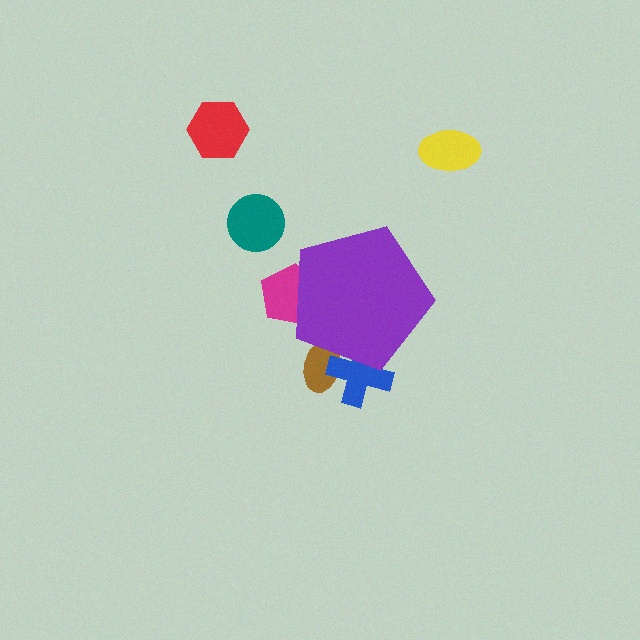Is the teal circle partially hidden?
No, the teal circle is fully visible.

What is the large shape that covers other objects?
A purple pentagon.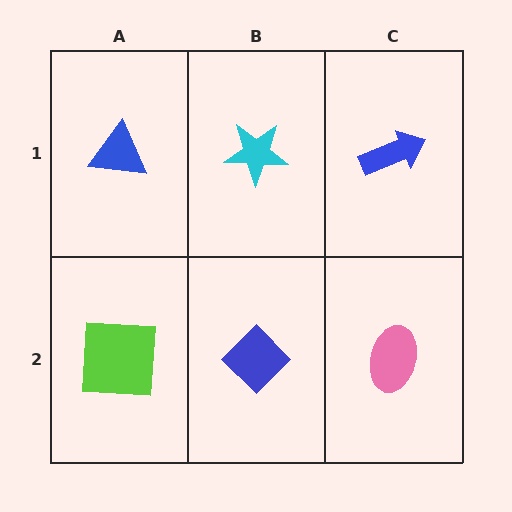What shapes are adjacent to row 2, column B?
A cyan star (row 1, column B), a lime square (row 2, column A), a pink ellipse (row 2, column C).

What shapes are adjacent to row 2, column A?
A blue triangle (row 1, column A), a blue diamond (row 2, column B).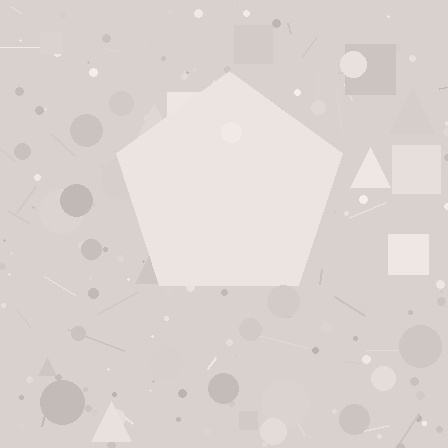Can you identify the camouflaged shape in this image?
The camouflaged shape is a pentagon.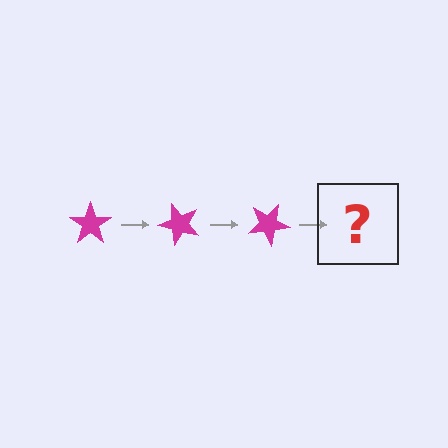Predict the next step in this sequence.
The next step is a magenta star rotated 150 degrees.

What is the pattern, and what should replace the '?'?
The pattern is that the star rotates 50 degrees each step. The '?' should be a magenta star rotated 150 degrees.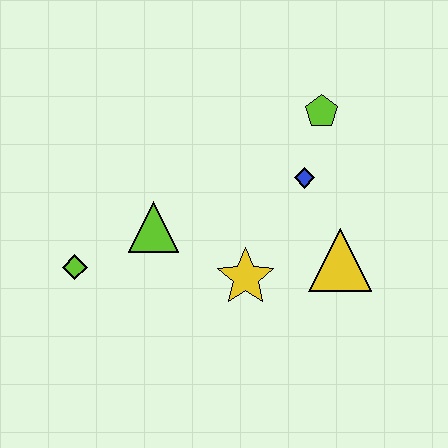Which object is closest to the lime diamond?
The lime triangle is closest to the lime diamond.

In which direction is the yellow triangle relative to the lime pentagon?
The yellow triangle is below the lime pentagon.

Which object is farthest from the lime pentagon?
The lime diamond is farthest from the lime pentagon.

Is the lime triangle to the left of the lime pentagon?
Yes